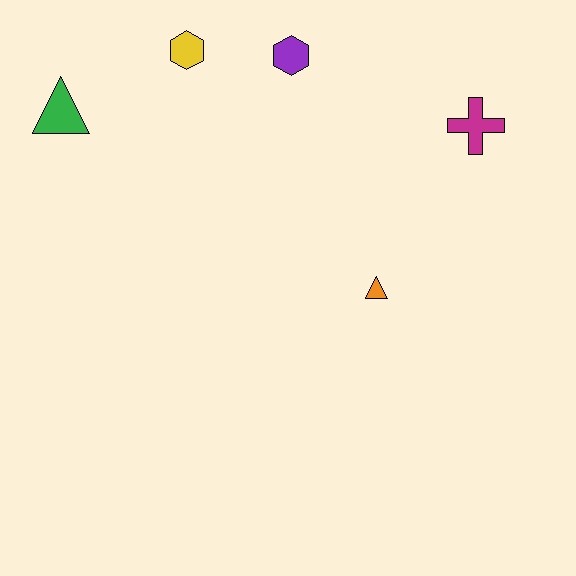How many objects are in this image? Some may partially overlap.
There are 5 objects.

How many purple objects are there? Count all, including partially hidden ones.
There is 1 purple object.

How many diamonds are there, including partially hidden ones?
There are no diamonds.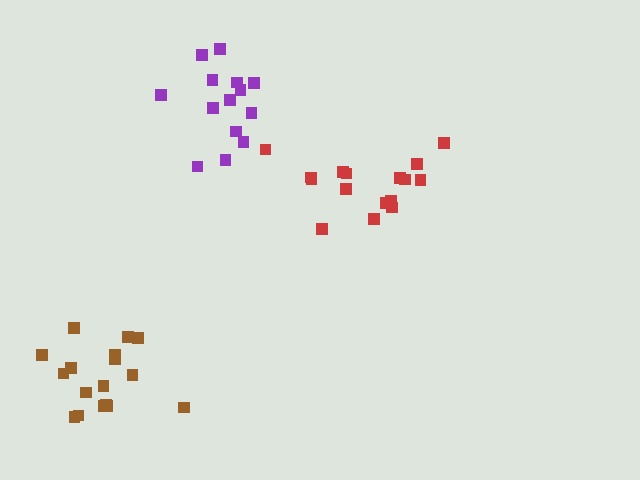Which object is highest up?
The purple cluster is topmost.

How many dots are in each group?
Group 1: 17 dots, Group 2: 16 dots, Group 3: 14 dots (47 total).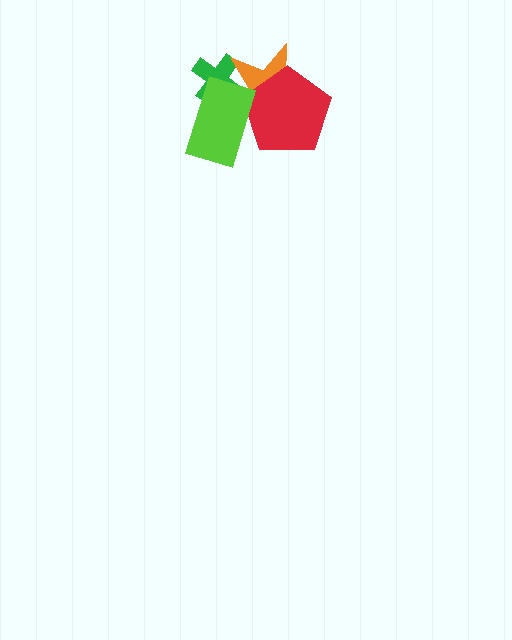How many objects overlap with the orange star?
3 objects overlap with the orange star.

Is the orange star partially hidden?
Yes, it is partially covered by another shape.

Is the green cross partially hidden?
Yes, it is partially covered by another shape.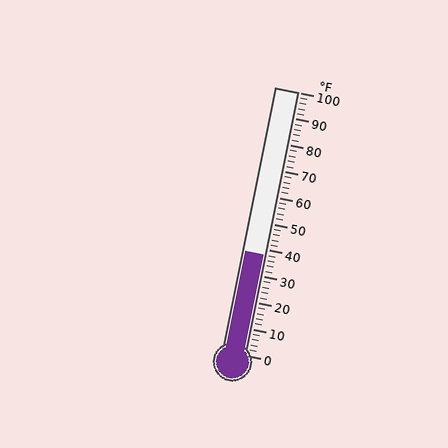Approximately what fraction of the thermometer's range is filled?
The thermometer is filled to approximately 40% of its range.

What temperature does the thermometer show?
The thermometer shows approximately 38°F.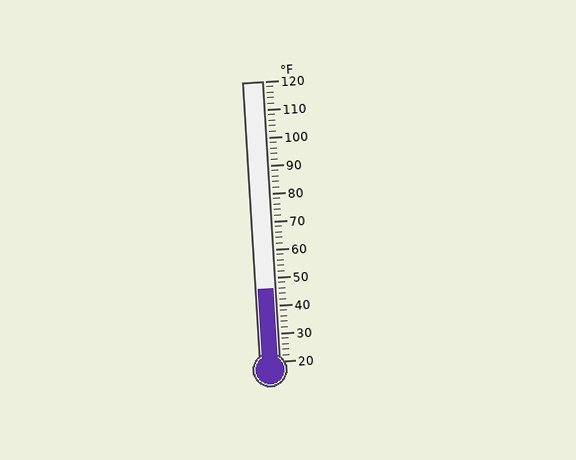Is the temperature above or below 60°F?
The temperature is below 60°F.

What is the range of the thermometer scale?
The thermometer scale ranges from 20°F to 120°F.